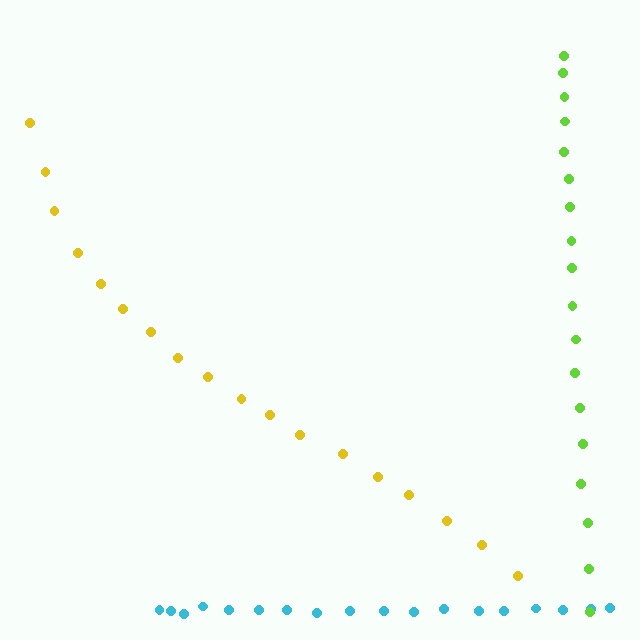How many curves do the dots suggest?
There are 3 distinct paths.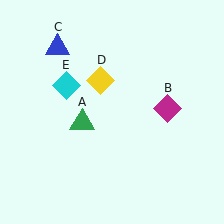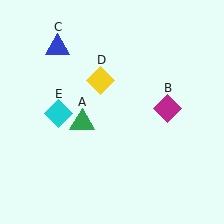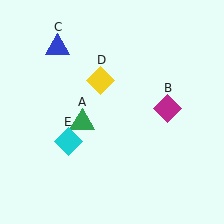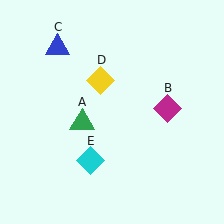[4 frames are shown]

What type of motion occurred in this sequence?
The cyan diamond (object E) rotated counterclockwise around the center of the scene.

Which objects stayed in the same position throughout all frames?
Green triangle (object A) and magenta diamond (object B) and blue triangle (object C) and yellow diamond (object D) remained stationary.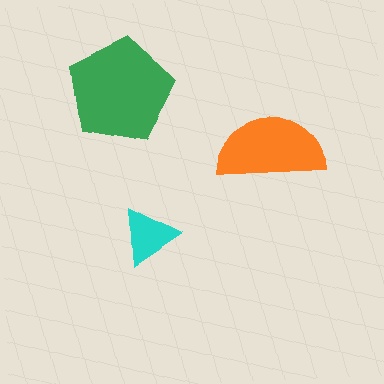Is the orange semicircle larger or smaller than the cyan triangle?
Larger.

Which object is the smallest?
The cyan triangle.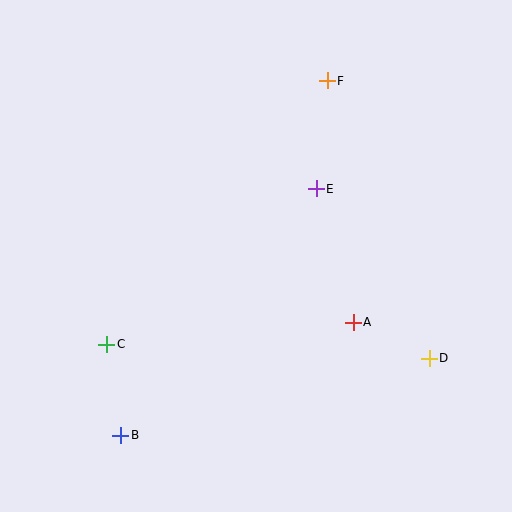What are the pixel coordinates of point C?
Point C is at (106, 344).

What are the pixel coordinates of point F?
Point F is at (327, 81).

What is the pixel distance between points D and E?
The distance between D and E is 204 pixels.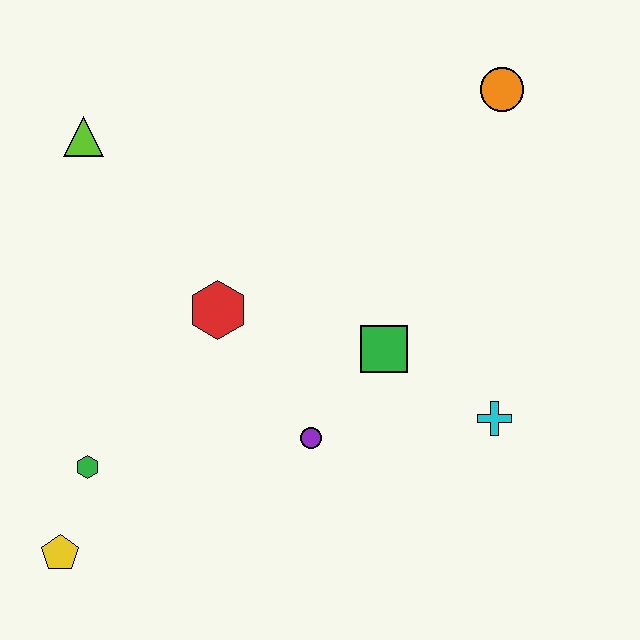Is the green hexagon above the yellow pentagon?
Yes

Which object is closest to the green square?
The purple circle is closest to the green square.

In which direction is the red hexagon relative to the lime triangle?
The red hexagon is below the lime triangle.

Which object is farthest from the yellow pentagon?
The orange circle is farthest from the yellow pentagon.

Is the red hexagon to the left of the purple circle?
Yes